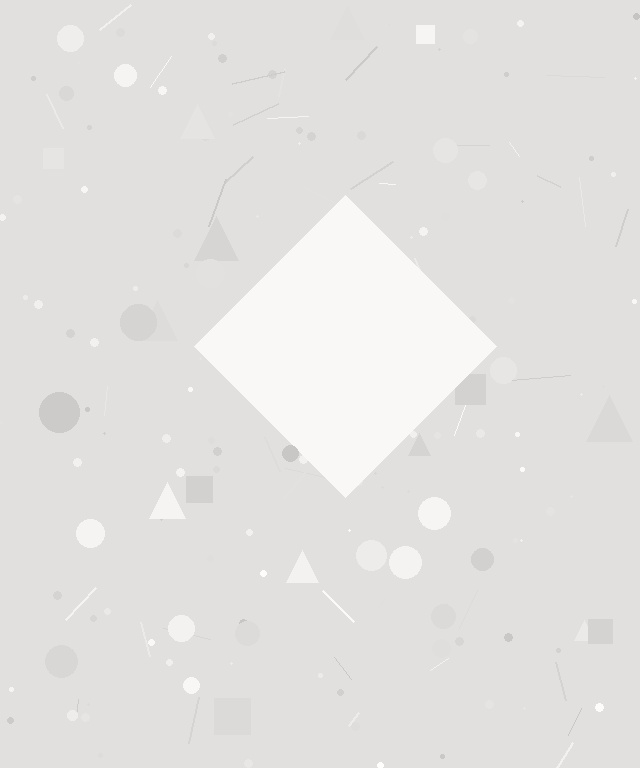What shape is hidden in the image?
A diamond is hidden in the image.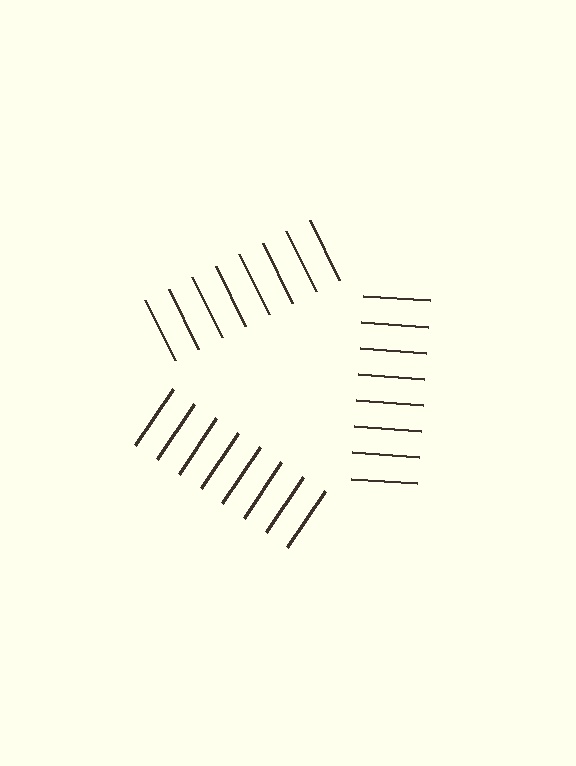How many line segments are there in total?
24 — 8 along each of the 3 edges.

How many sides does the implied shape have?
3 sides — the line-ends trace a triangle.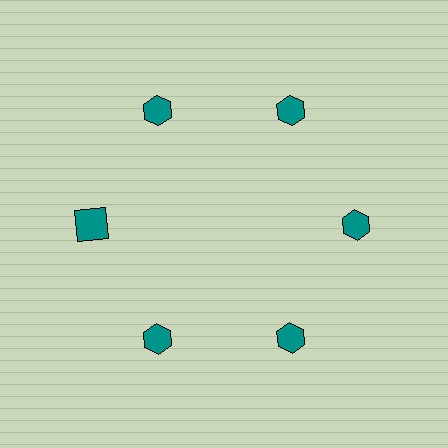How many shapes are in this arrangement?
There are 6 shapes arranged in a ring pattern.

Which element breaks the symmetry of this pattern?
The teal square at roughly the 9 o'clock position breaks the symmetry. All other shapes are teal hexagons.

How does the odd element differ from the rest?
It has a different shape: square instead of hexagon.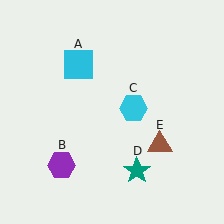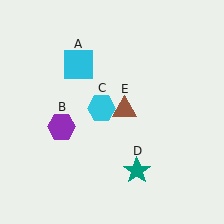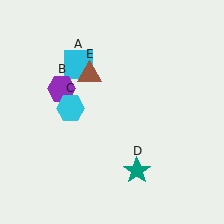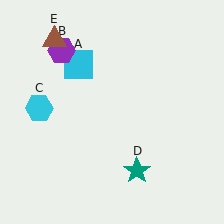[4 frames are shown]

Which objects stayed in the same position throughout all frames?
Cyan square (object A) and teal star (object D) remained stationary.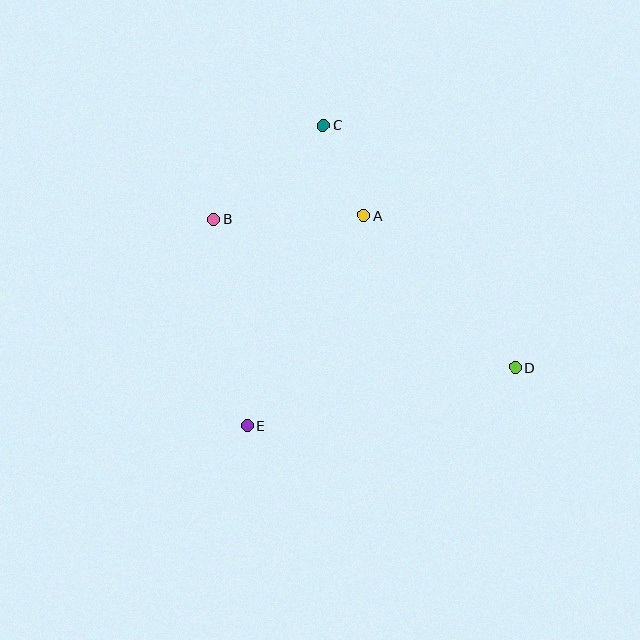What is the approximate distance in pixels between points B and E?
The distance between B and E is approximately 210 pixels.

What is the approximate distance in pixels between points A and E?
The distance between A and E is approximately 241 pixels.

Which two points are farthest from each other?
Points B and D are farthest from each other.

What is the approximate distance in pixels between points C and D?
The distance between C and D is approximately 309 pixels.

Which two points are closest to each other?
Points A and C are closest to each other.